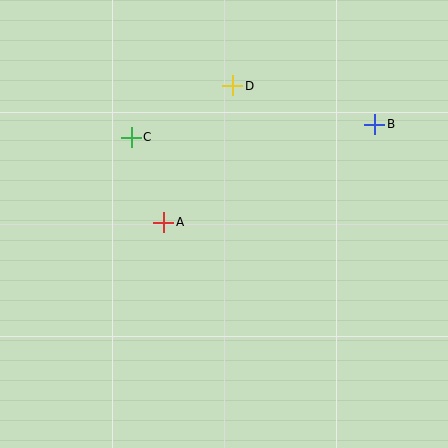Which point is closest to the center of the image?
Point A at (164, 222) is closest to the center.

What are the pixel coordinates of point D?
Point D is at (233, 86).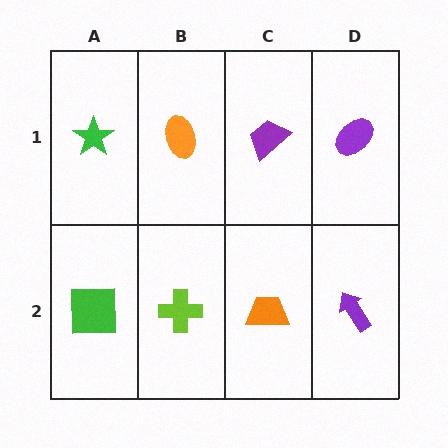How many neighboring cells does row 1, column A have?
2.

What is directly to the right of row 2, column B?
An orange trapezoid.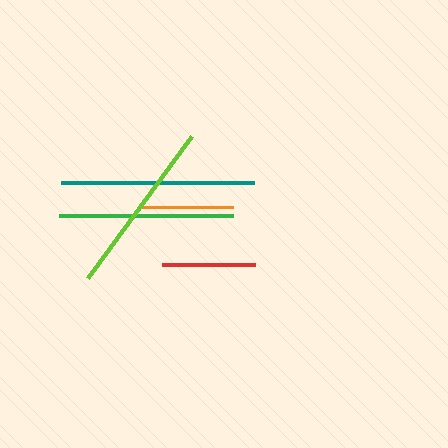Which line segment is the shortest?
The orange line is the shortest at approximately 93 pixels.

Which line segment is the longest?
The teal line is the longest at approximately 193 pixels.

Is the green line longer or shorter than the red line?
The green line is longer than the red line.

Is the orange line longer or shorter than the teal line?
The teal line is longer than the orange line.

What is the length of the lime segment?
The lime segment is approximately 176 pixels long.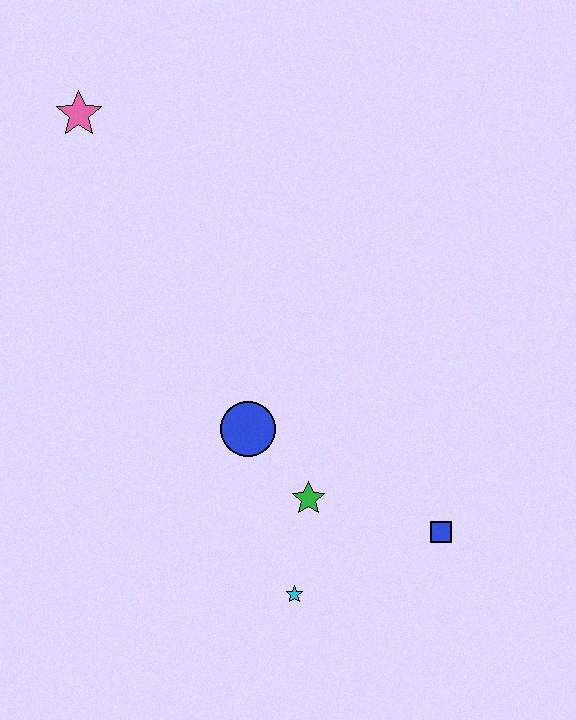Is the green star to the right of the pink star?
Yes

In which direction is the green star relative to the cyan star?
The green star is above the cyan star.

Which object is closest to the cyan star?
The green star is closest to the cyan star.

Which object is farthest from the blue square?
The pink star is farthest from the blue square.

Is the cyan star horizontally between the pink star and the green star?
Yes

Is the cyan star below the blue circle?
Yes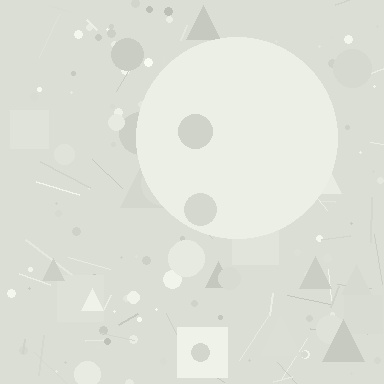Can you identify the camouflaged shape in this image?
The camouflaged shape is a circle.